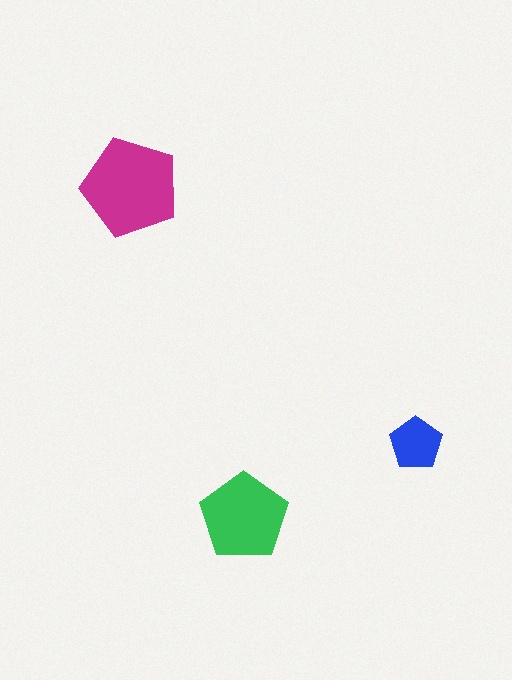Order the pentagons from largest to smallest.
the magenta one, the green one, the blue one.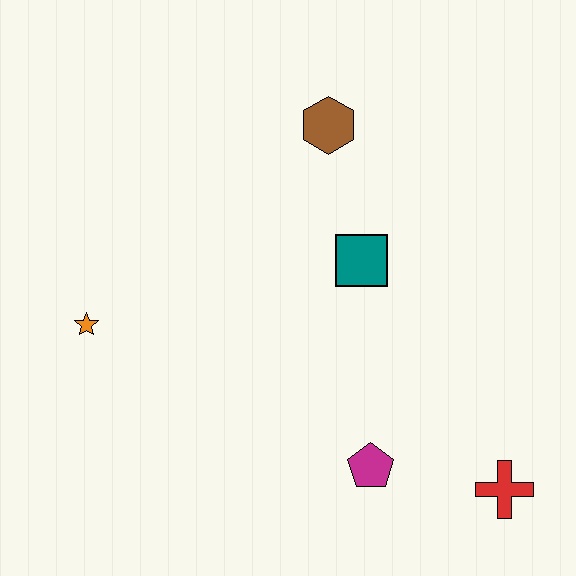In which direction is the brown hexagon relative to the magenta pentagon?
The brown hexagon is above the magenta pentagon.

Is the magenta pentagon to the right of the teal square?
Yes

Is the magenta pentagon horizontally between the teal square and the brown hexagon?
No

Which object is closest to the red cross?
The magenta pentagon is closest to the red cross.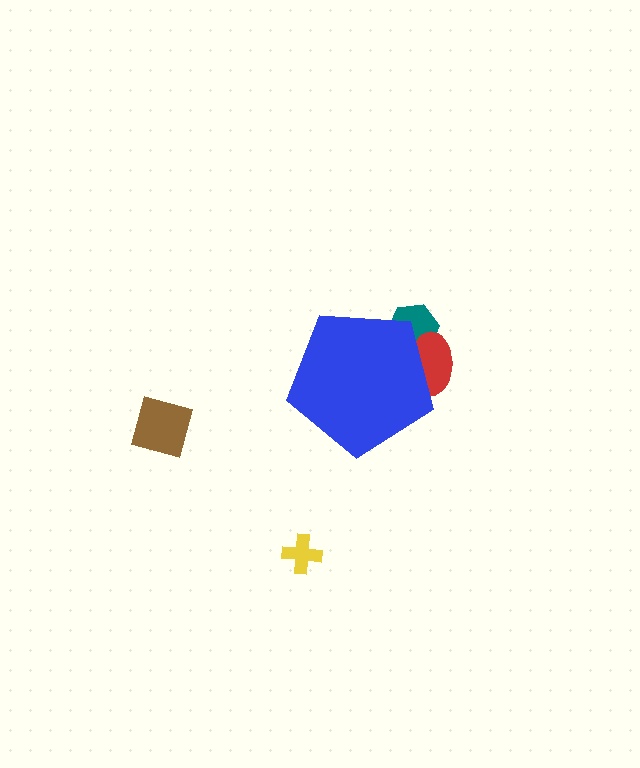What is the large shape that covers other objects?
A blue pentagon.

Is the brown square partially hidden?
No, the brown square is fully visible.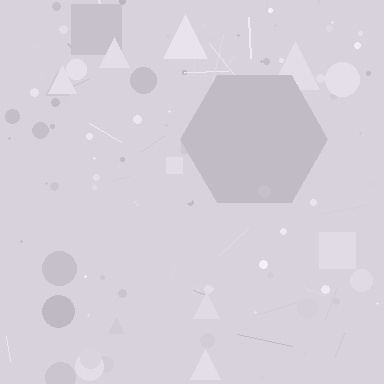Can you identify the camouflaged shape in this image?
The camouflaged shape is a hexagon.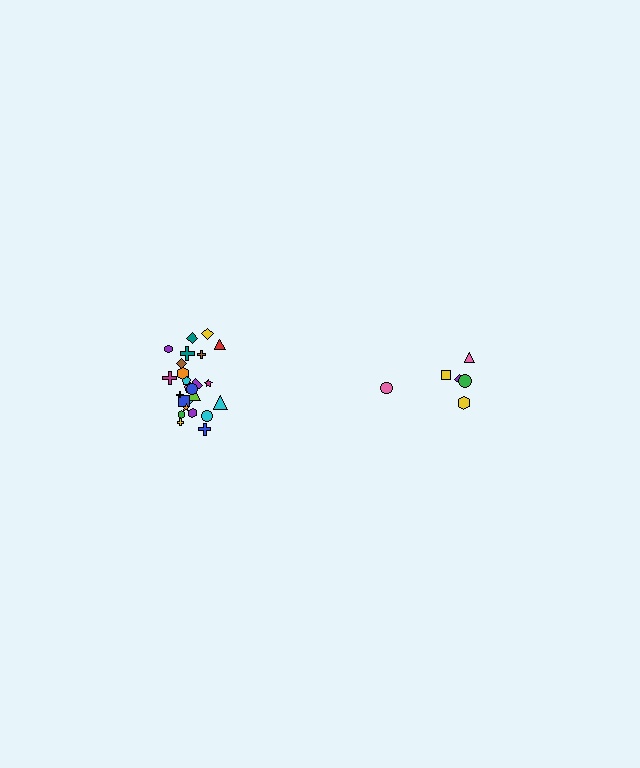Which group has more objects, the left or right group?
The left group.